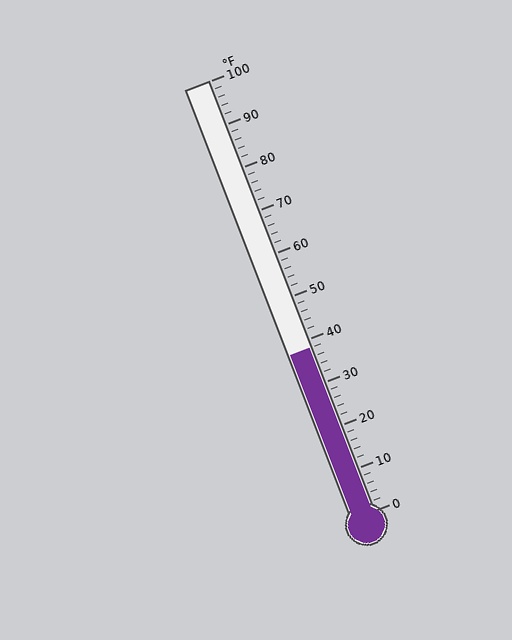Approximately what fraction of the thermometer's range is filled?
The thermometer is filled to approximately 40% of its range.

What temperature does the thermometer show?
The thermometer shows approximately 38°F.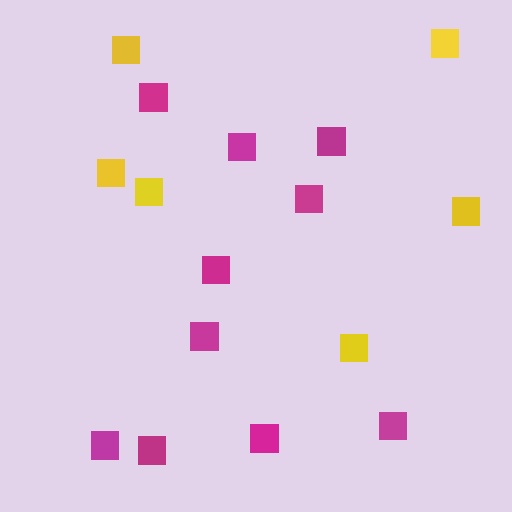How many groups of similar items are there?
There are 2 groups: one group of magenta squares (10) and one group of yellow squares (6).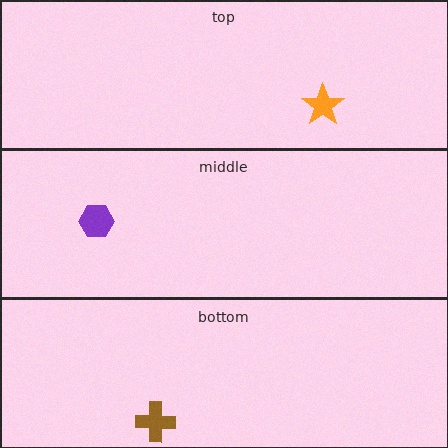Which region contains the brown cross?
The bottom region.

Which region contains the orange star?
The top region.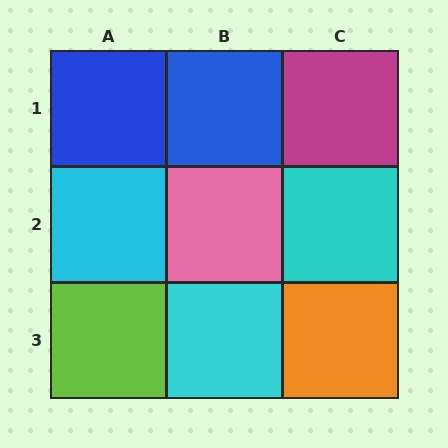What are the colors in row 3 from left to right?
Lime, cyan, orange.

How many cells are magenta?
1 cell is magenta.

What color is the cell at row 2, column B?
Pink.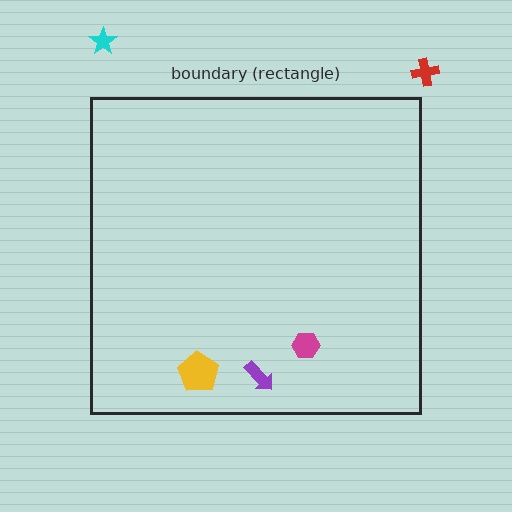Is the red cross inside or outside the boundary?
Outside.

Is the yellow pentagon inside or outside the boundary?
Inside.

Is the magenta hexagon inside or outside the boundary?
Inside.